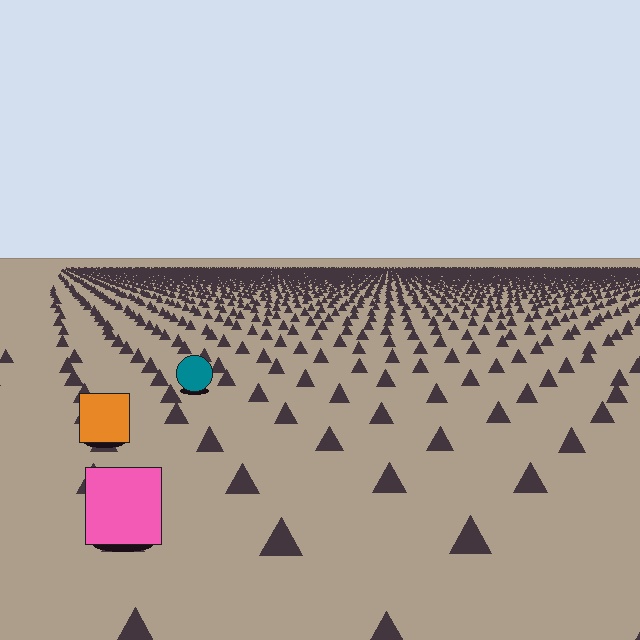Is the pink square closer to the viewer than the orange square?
Yes. The pink square is closer — you can tell from the texture gradient: the ground texture is coarser near it.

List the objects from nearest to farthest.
From nearest to farthest: the pink square, the orange square, the teal circle.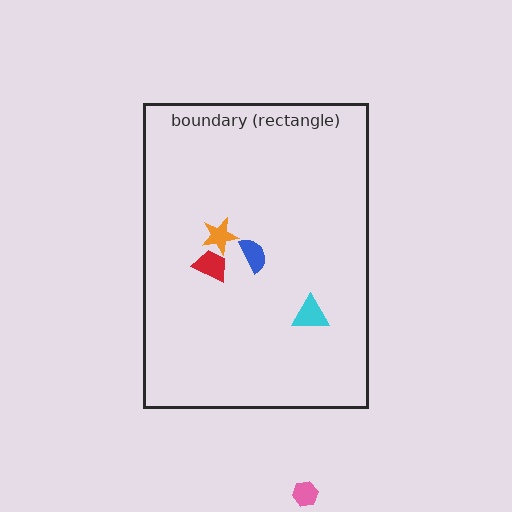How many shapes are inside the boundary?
4 inside, 1 outside.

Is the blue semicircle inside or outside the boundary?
Inside.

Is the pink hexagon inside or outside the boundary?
Outside.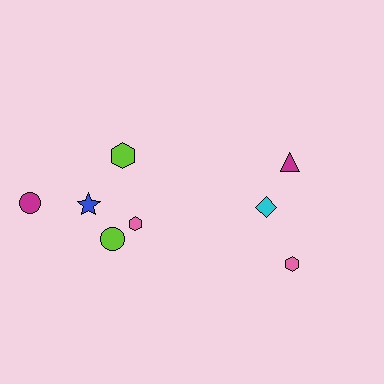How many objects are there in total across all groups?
There are 8 objects.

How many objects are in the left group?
There are 5 objects.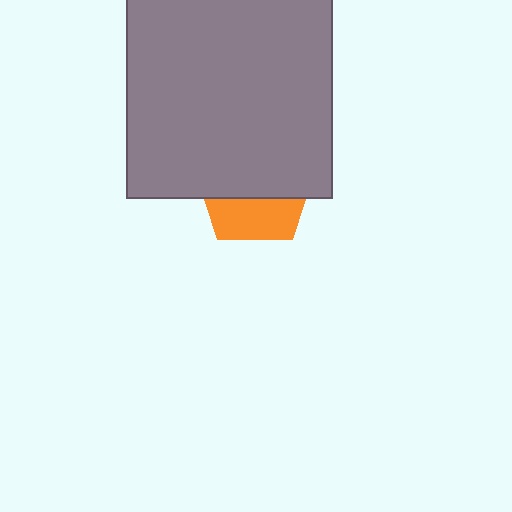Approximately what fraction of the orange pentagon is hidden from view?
Roughly 63% of the orange pentagon is hidden behind the gray square.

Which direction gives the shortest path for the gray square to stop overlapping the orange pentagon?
Moving up gives the shortest separation.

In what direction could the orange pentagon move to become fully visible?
The orange pentagon could move down. That would shift it out from behind the gray square entirely.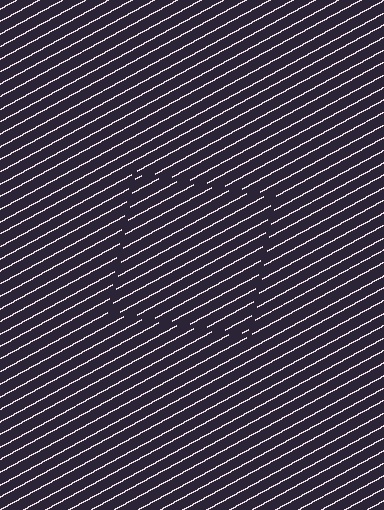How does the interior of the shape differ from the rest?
The interior of the shape contains the same grating, shifted by half a period — the contour is defined by the phase discontinuity where line-ends from the inner and outer gratings abut.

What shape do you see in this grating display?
An illusory square. The interior of the shape contains the same grating, shifted by half a period — the contour is defined by the phase discontinuity where line-ends from the inner and outer gratings abut.